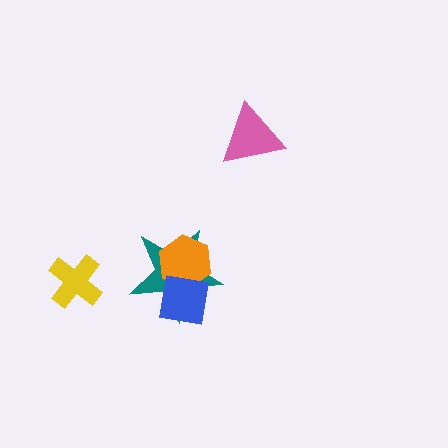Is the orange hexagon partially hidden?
Yes, it is partially covered by another shape.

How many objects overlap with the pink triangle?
0 objects overlap with the pink triangle.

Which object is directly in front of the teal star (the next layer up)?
The orange hexagon is directly in front of the teal star.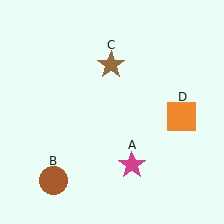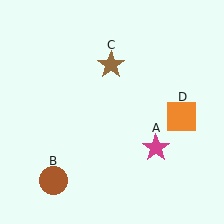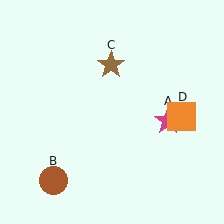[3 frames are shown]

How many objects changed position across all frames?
1 object changed position: magenta star (object A).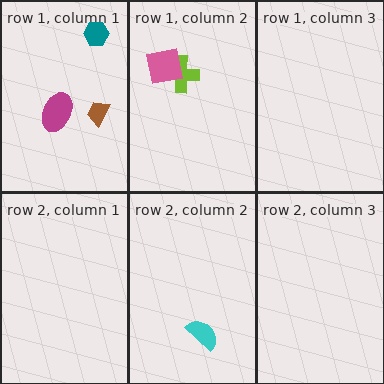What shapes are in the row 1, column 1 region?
The brown trapezoid, the magenta ellipse, the teal hexagon.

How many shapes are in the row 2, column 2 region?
1.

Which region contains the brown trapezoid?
The row 1, column 1 region.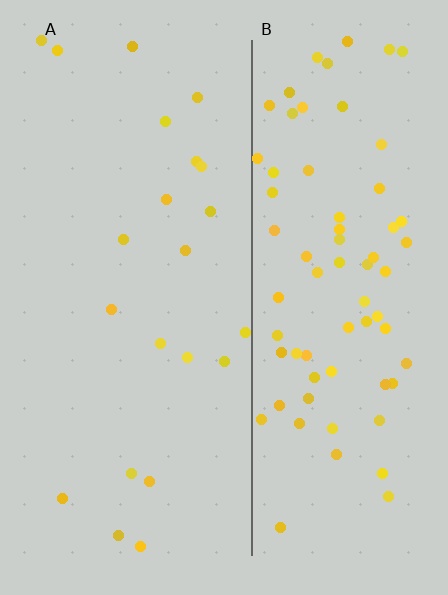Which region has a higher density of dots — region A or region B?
B (the right).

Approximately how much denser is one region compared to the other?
Approximately 3.5× — region B over region A.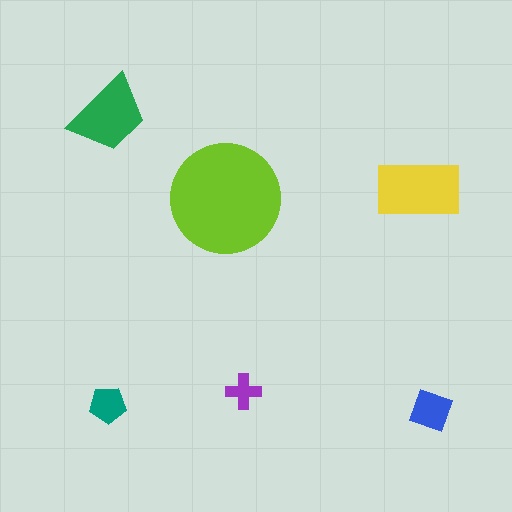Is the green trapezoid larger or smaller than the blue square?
Larger.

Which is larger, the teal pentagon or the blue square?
The blue square.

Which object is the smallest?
The purple cross.